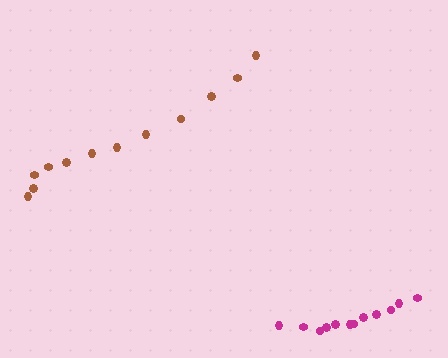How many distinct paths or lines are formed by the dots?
There are 2 distinct paths.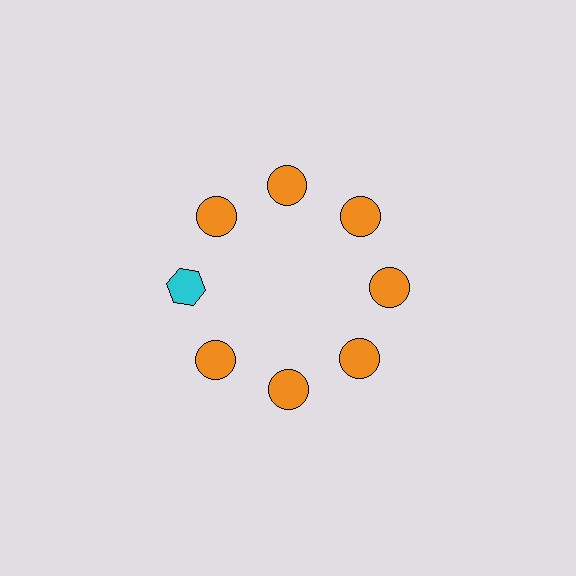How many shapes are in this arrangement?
There are 8 shapes arranged in a ring pattern.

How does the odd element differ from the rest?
It differs in both color (cyan instead of orange) and shape (hexagon instead of circle).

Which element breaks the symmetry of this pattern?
The cyan hexagon at roughly the 9 o'clock position breaks the symmetry. All other shapes are orange circles.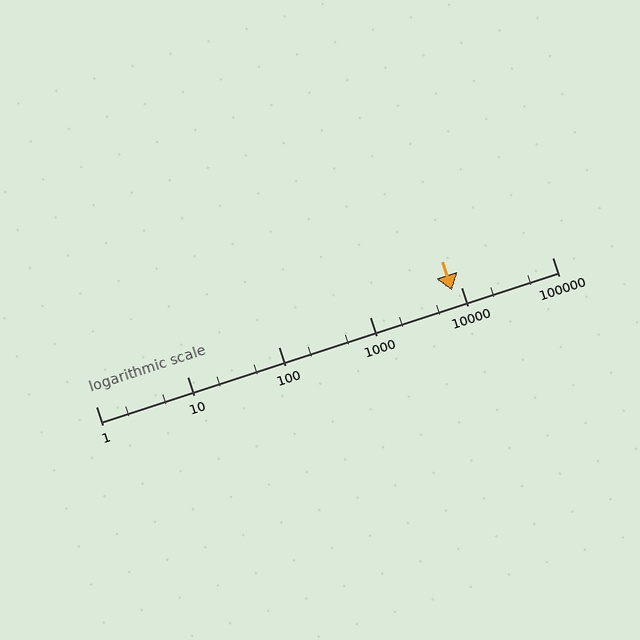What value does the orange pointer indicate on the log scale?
The pointer indicates approximately 7900.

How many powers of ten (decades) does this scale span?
The scale spans 5 decades, from 1 to 100000.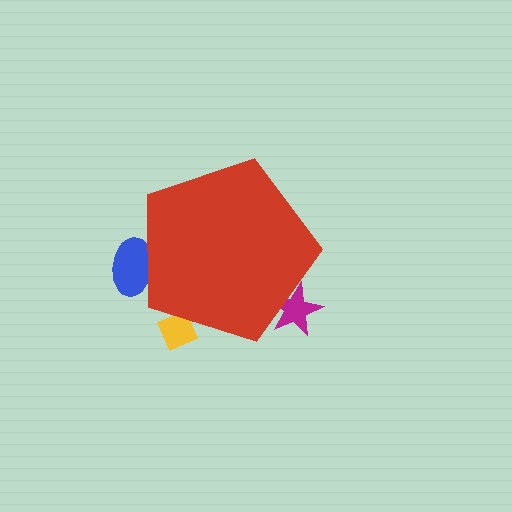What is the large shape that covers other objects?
A red pentagon.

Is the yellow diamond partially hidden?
Yes, the yellow diamond is partially hidden behind the red pentagon.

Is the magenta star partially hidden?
Yes, the magenta star is partially hidden behind the red pentagon.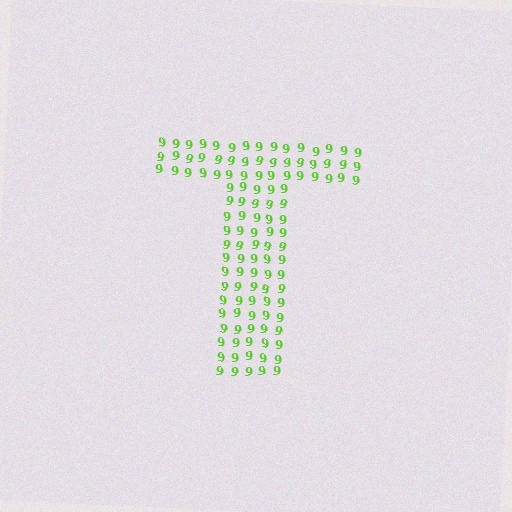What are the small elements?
The small elements are digit 9's.